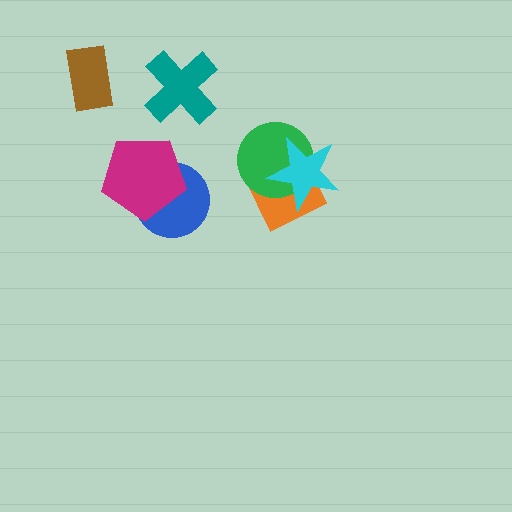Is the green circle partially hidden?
Yes, it is partially covered by another shape.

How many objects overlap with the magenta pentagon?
1 object overlaps with the magenta pentagon.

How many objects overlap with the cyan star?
2 objects overlap with the cyan star.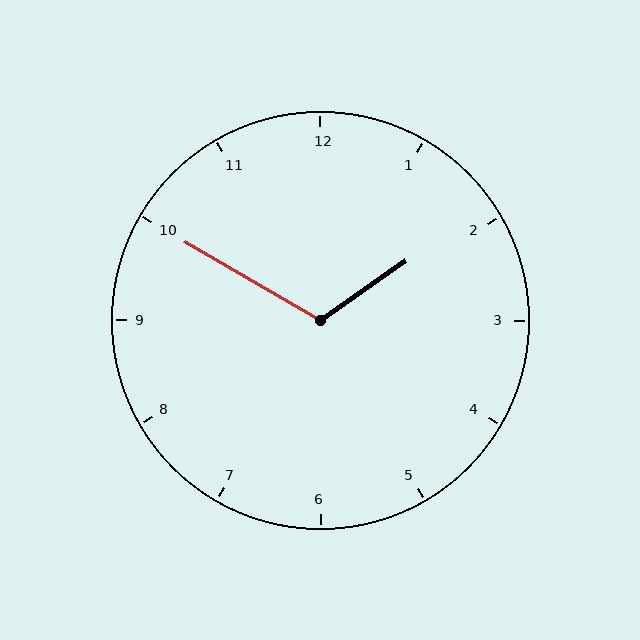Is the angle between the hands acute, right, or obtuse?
It is obtuse.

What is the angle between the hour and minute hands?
Approximately 115 degrees.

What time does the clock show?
1:50.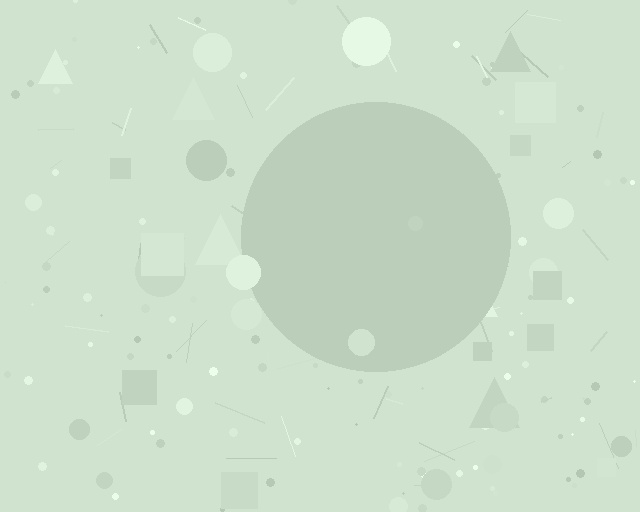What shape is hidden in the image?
A circle is hidden in the image.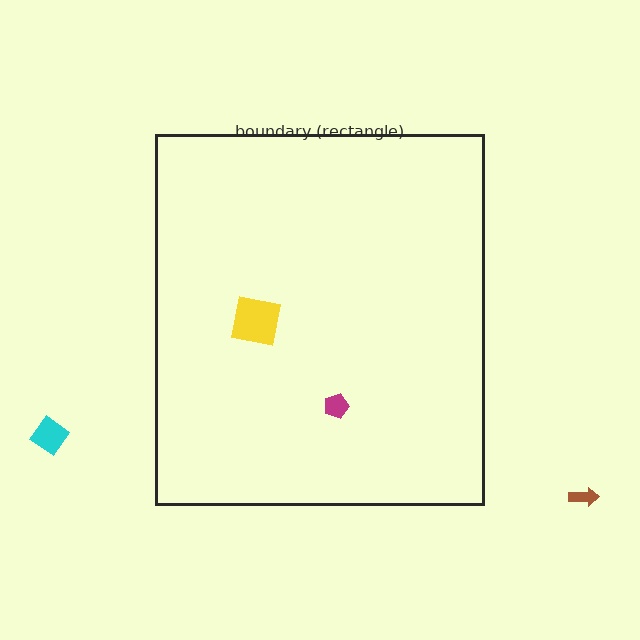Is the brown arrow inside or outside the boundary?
Outside.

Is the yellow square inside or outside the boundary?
Inside.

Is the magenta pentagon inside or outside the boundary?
Inside.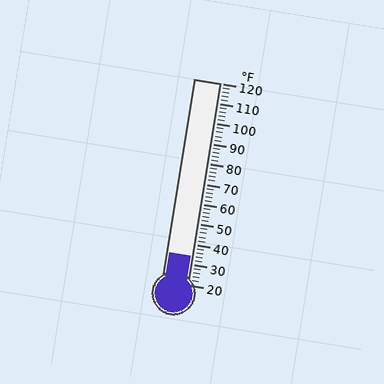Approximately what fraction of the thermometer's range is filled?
The thermometer is filled to approximately 15% of its range.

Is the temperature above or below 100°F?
The temperature is below 100°F.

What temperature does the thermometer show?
The thermometer shows approximately 34°F.